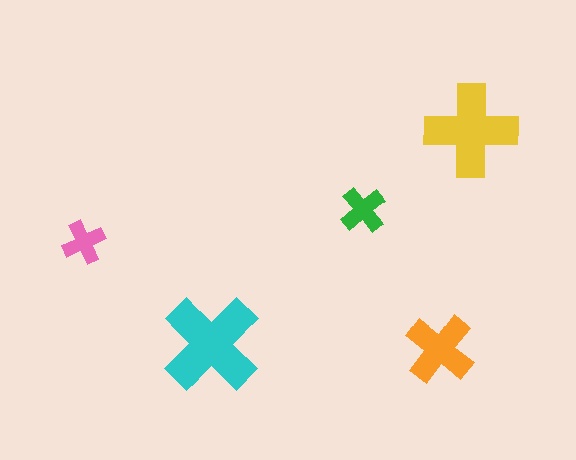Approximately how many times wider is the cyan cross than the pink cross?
About 2.5 times wider.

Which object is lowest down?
The orange cross is bottommost.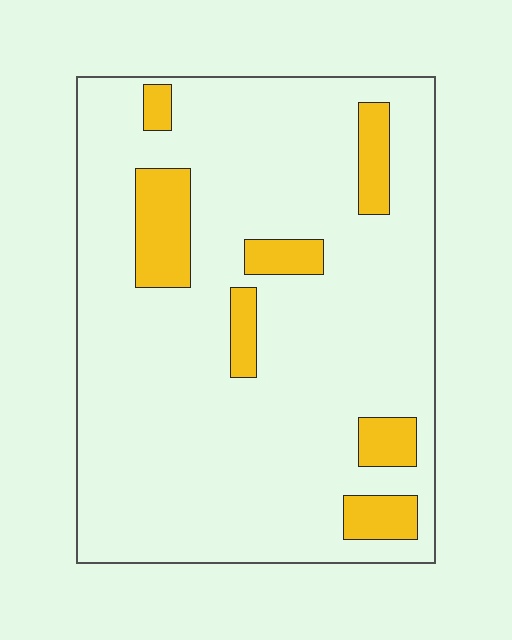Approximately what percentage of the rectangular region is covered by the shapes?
Approximately 15%.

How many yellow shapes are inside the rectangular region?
7.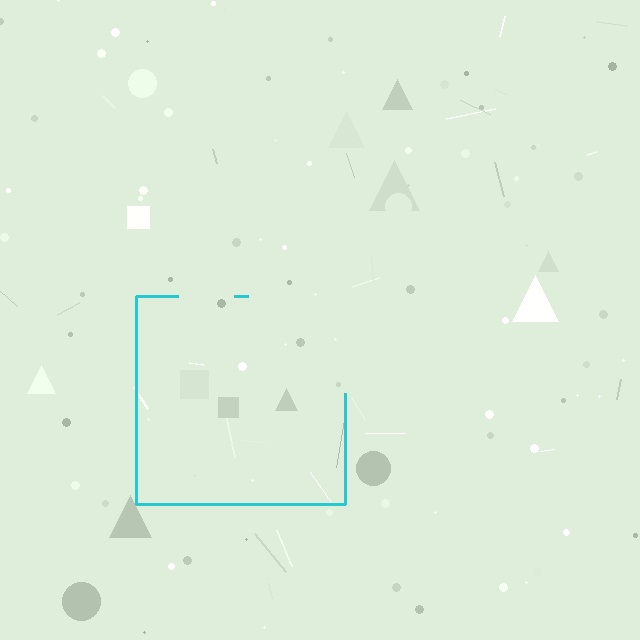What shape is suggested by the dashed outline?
The dashed outline suggests a square.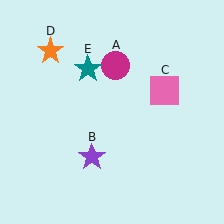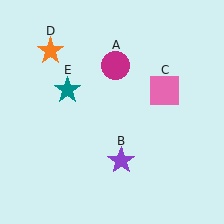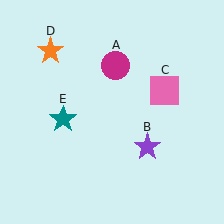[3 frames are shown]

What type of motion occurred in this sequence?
The purple star (object B), teal star (object E) rotated counterclockwise around the center of the scene.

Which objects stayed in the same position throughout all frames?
Magenta circle (object A) and pink square (object C) and orange star (object D) remained stationary.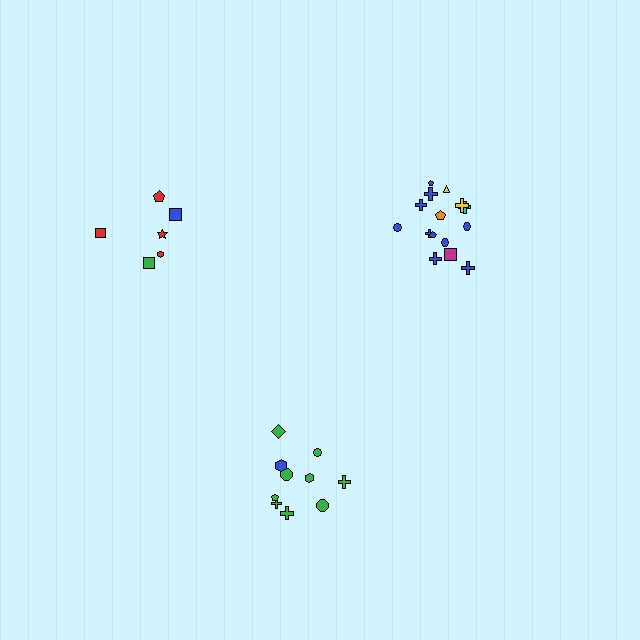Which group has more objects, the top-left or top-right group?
The top-right group.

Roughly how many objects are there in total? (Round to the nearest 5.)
Roughly 30 objects in total.